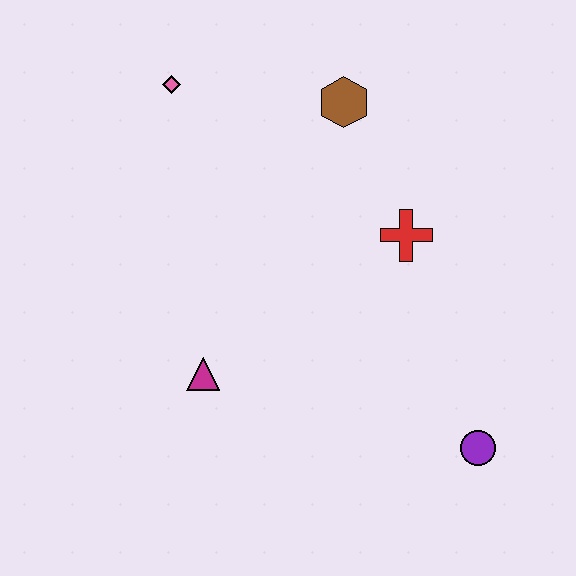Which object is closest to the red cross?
The brown hexagon is closest to the red cross.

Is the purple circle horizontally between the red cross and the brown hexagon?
No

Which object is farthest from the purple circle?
The pink diamond is farthest from the purple circle.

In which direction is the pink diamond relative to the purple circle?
The pink diamond is above the purple circle.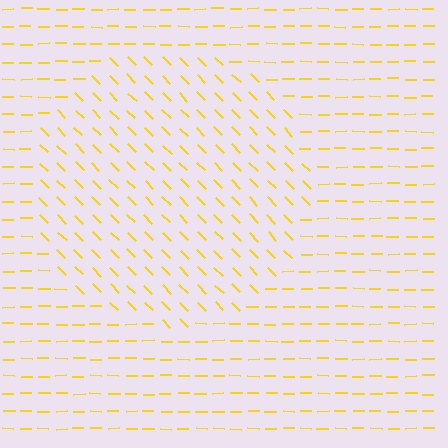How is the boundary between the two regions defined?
The boundary is defined purely by a change in line orientation (approximately 45 degrees difference). All lines are the same color and thickness.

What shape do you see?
I see a circle.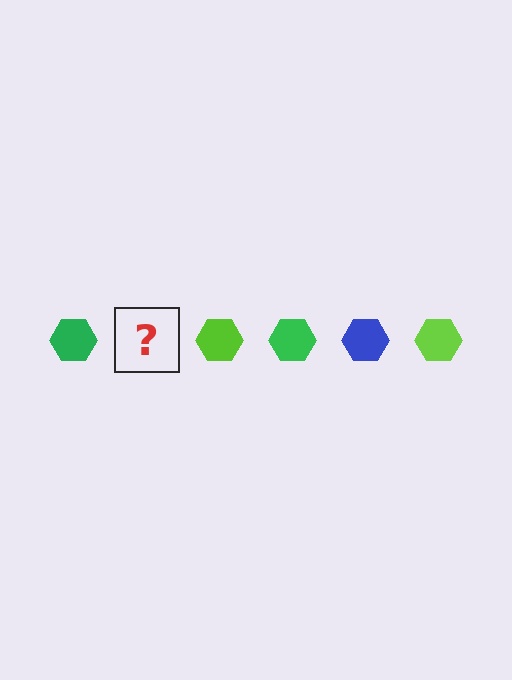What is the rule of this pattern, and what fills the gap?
The rule is that the pattern cycles through green, blue, lime hexagons. The gap should be filled with a blue hexagon.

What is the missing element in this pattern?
The missing element is a blue hexagon.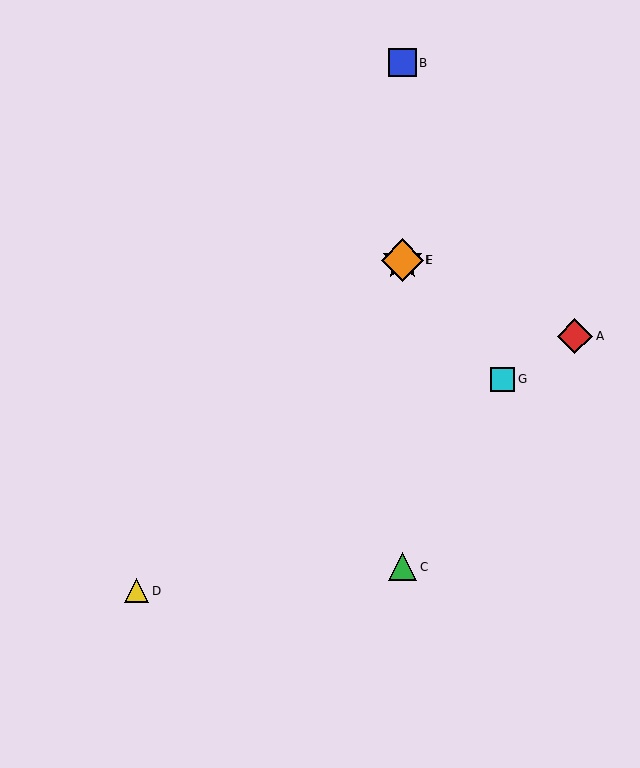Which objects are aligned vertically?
Objects B, C, E, F are aligned vertically.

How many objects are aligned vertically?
4 objects (B, C, E, F) are aligned vertically.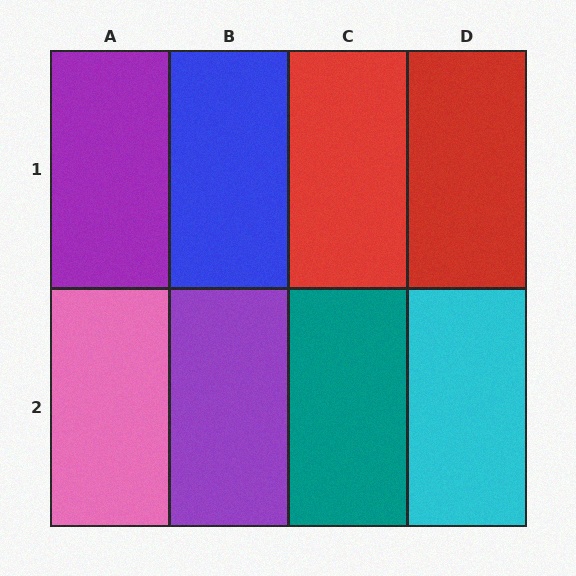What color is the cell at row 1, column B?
Blue.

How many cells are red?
2 cells are red.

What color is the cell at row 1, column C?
Red.